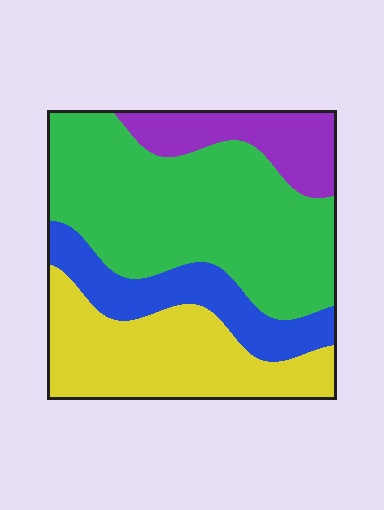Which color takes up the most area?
Green, at roughly 45%.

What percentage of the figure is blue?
Blue takes up about one sixth (1/6) of the figure.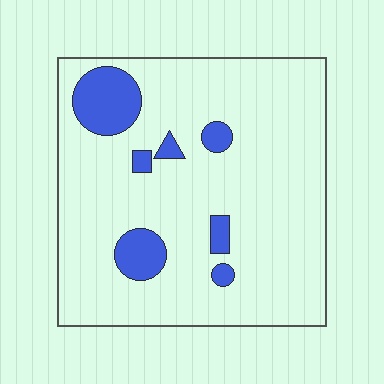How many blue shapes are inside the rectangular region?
7.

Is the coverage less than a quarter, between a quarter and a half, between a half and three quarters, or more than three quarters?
Less than a quarter.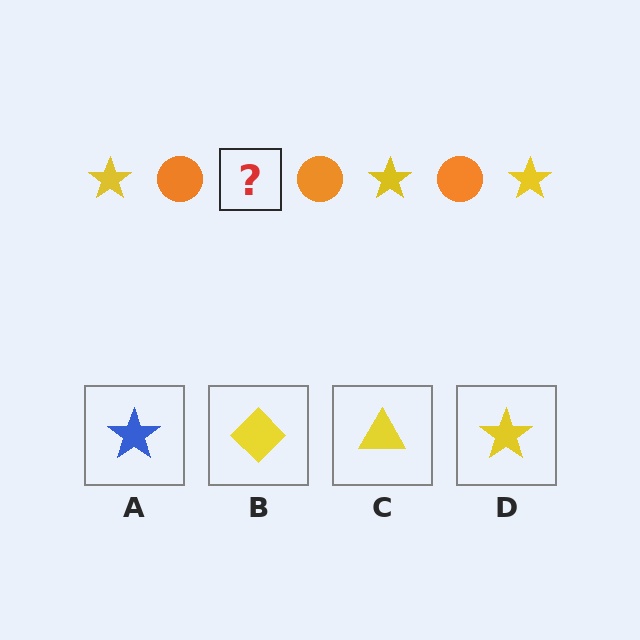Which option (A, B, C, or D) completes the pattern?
D.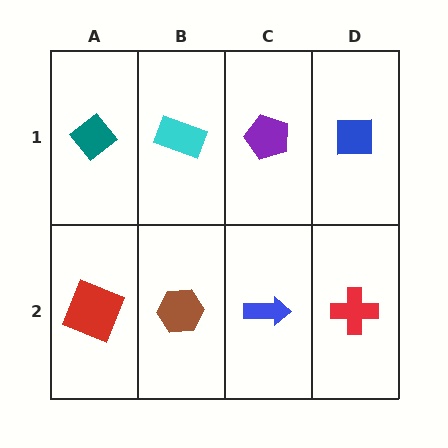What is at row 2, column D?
A red cross.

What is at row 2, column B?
A brown hexagon.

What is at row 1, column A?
A teal diamond.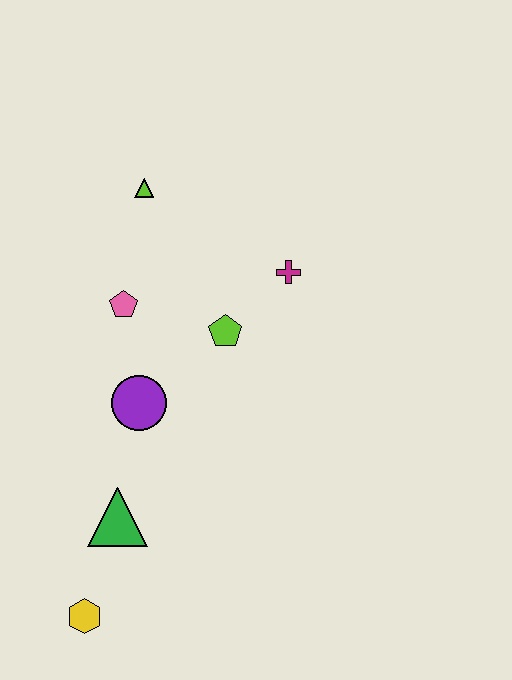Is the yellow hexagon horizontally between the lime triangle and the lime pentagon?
No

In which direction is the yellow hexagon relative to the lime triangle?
The yellow hexagon is below the lime triangle.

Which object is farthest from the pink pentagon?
The yellow hexagon is farthest from the pink pentagon.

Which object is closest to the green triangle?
The yellow hexagon is closest to the green triangle.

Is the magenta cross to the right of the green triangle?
Yes